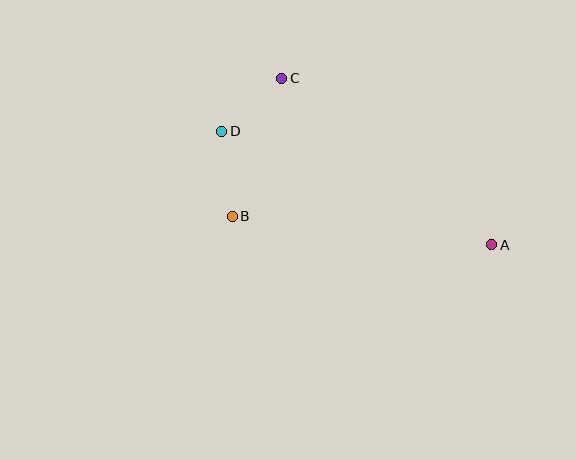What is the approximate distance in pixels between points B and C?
The distance between B and C is approximately 147 pixels.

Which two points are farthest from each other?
Points A and D are farthest from each other.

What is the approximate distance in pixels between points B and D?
The distance between B and D is approximately 86 pixels.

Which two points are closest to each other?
Points C and D are closest to each other.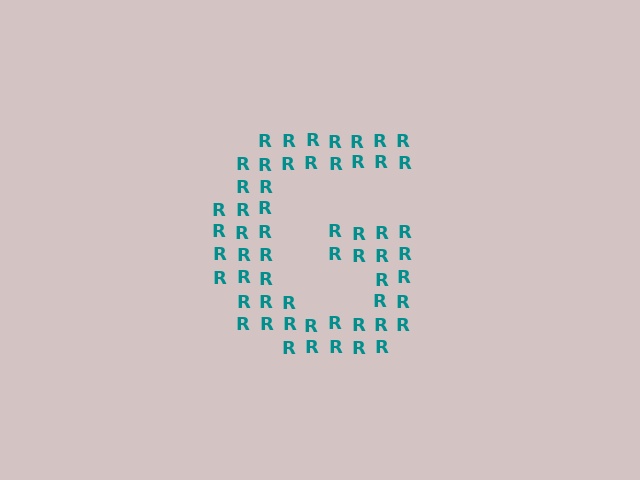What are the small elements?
The small elements are letter R's.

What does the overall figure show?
The overall figure shows the letter G.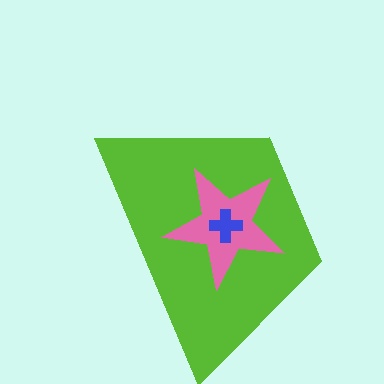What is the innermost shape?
The blue cross.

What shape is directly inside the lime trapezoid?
The pink star.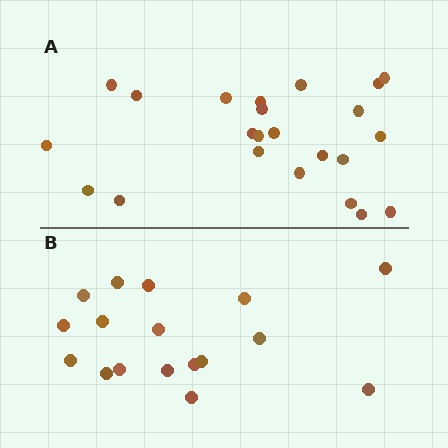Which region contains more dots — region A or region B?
Region A (the top region) has more dots.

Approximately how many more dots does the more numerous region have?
Region A has about 6 more dots than region B.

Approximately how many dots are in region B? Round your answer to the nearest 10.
About 20 dots. (The exact count is 17, which rounds to 20.)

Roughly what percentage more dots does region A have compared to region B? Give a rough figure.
About 35% more.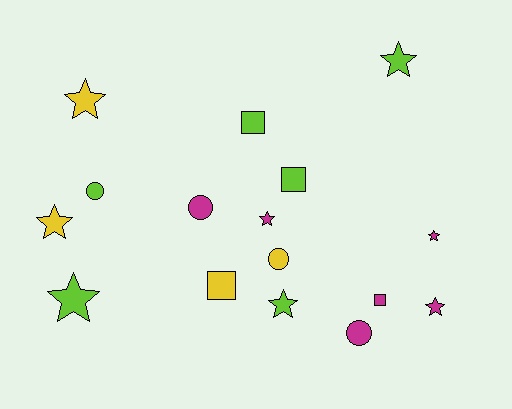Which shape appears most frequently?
Star, with 8 objects.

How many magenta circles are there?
There are 2 magenta circles.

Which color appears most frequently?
Magenta, with 6 objects.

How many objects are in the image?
There are 16 objects.